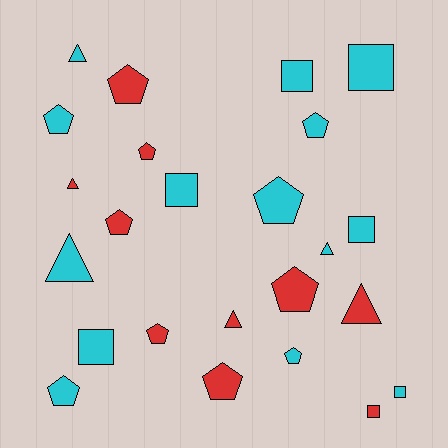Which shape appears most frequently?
Pentagon, with 11 objects.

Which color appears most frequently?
Cyan, with 14 objects.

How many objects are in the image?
There are 24 objects.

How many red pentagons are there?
There are 6 red pentagons.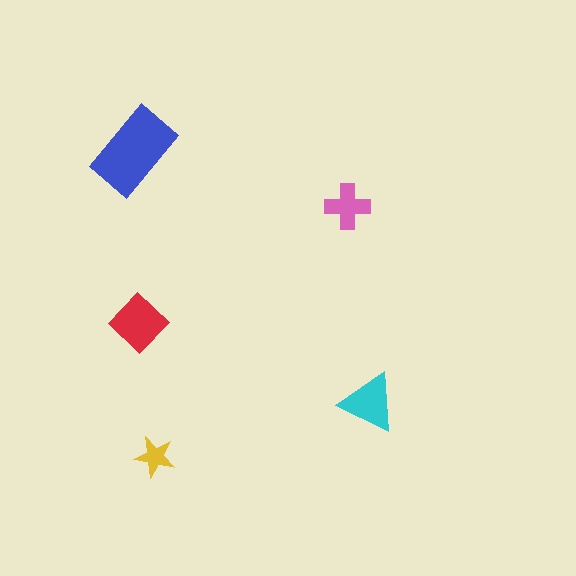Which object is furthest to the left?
The blue rectangle is leftmost.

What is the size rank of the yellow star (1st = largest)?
5th.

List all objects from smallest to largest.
The yellow star, the pink cross, the cyan triangle, the red diamond, the blue rectangle.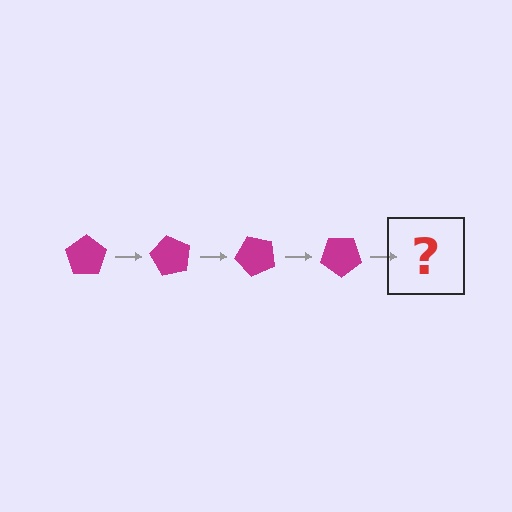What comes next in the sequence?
The next element should be a magenta pentagon rotated 240 degrees.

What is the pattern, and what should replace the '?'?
The pattern is that the pentagon rotates 60 degrees each step. The '?' should be a magenta pentagon rotated 240 degrees.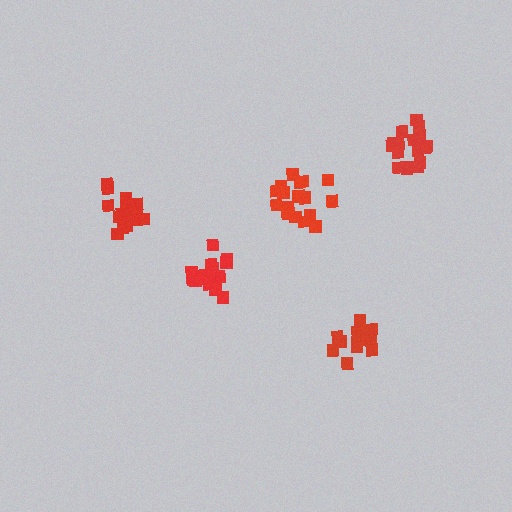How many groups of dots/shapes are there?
There are 5 groups.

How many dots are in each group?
Group 1: 16 dots, Group 2: 20 dots, Group 3: 18 dots, Group 4: 18 dots, Group 5: 17 dots (89 total).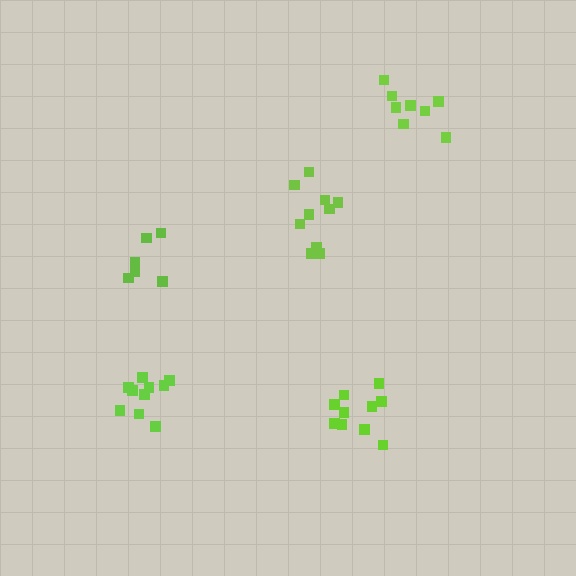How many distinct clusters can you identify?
There are 5 distinct clusters.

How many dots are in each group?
Group 1: 11 dots, Group 2: 11 dots, Group 3: 10 dots, Group 4: 8 dots, Group 5: 6 dots (46 total).